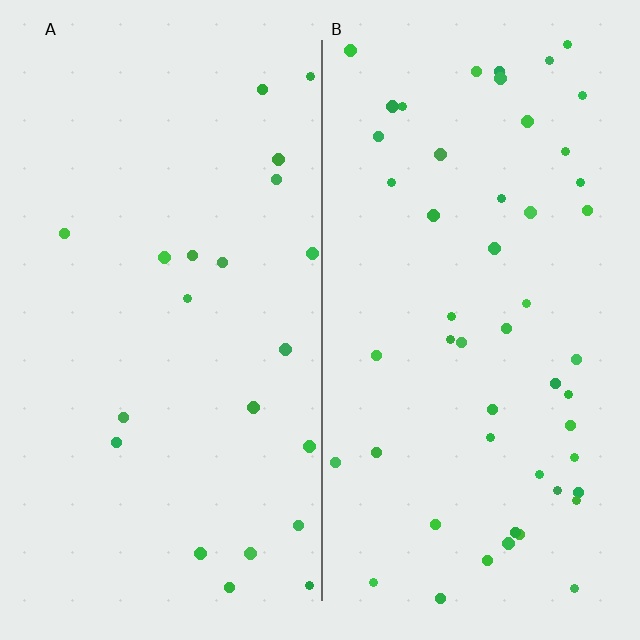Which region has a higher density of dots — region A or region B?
B (the right).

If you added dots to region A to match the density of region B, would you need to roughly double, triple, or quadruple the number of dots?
Approximately double.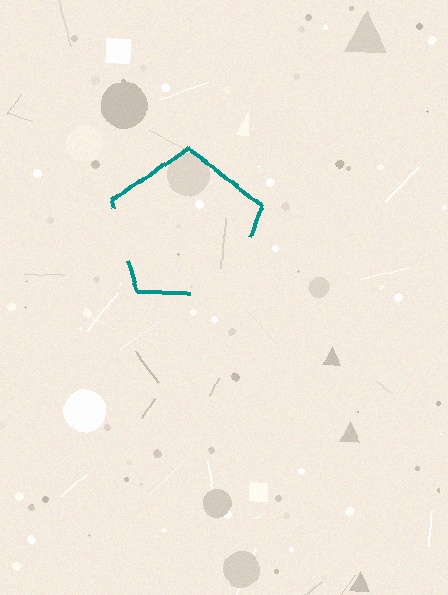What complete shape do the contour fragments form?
The contour fragments form a pentagon.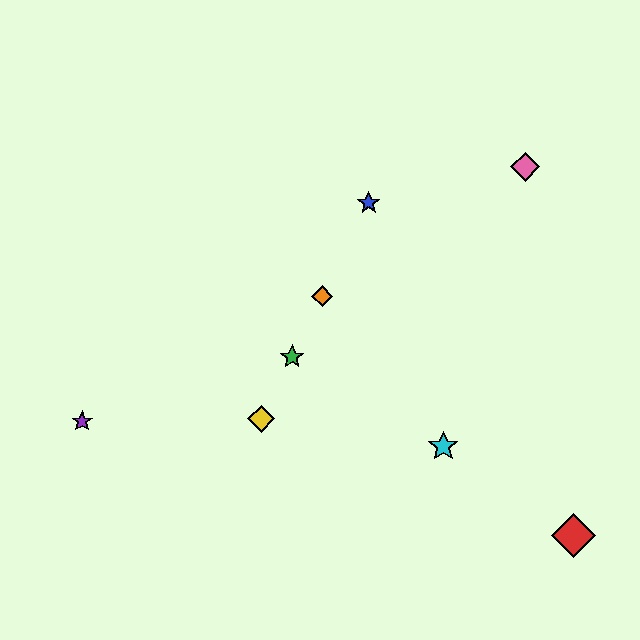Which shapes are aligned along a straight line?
The blue star, the green star, the yellow diamond, the orange diamond are aligned along a straight line.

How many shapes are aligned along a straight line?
4 shapes (the blue star, the green star, the yellow diamond, the orange diamond) are aligned along a straight line.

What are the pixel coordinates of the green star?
The green star is at (292, 357).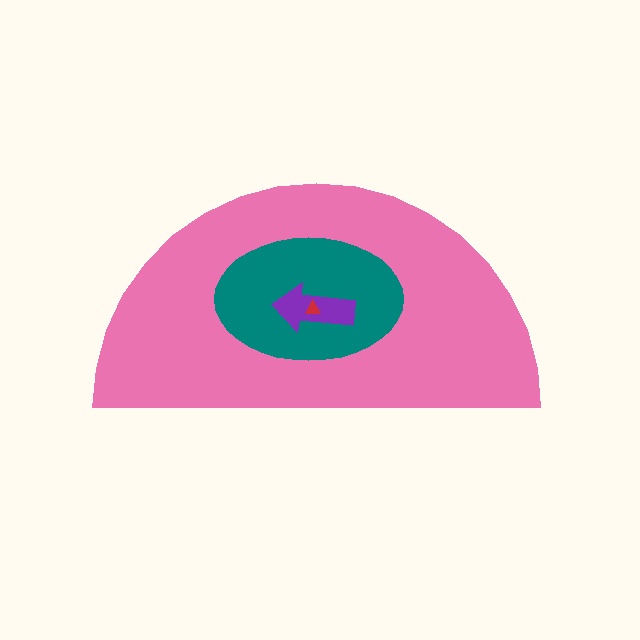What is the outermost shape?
The pink semicircle.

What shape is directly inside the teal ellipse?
The purple arrow.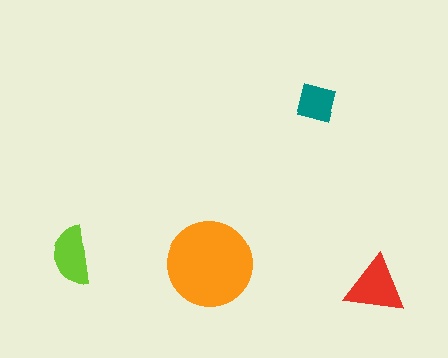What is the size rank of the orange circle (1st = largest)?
1st.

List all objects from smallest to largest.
The teal square, the lime semicircle, the red triangle, the orange circle.